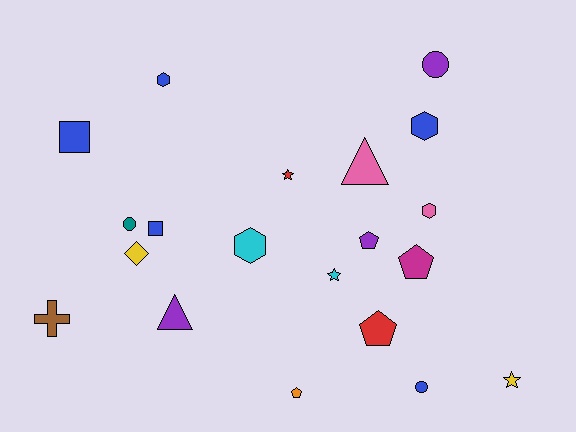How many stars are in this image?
There are 3 stars.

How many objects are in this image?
There are 20 objects.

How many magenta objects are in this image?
There is 1 magenta object.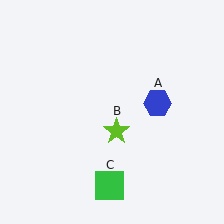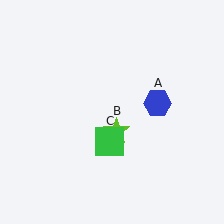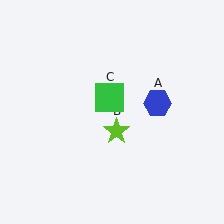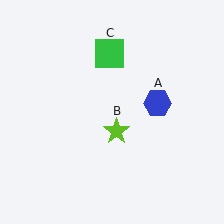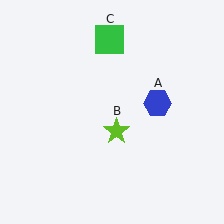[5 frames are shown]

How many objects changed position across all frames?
1 object changed position: green square (object C).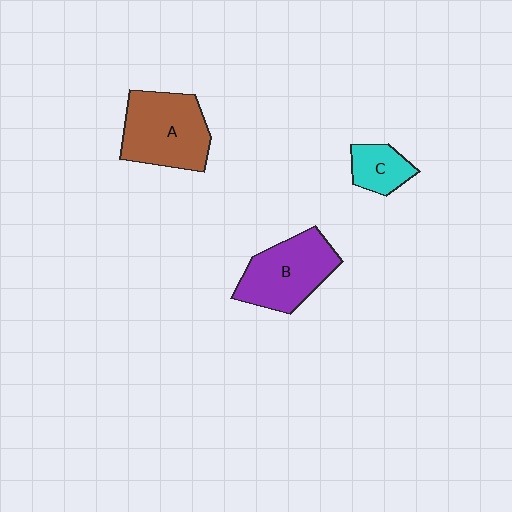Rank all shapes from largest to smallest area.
From largest to smallest: A (brown), B (purple), C (cyan).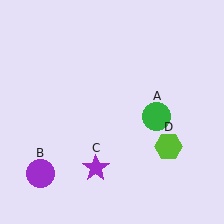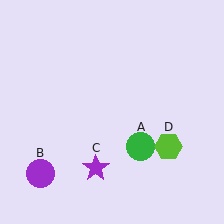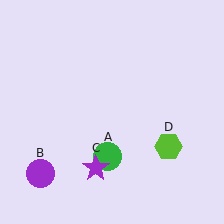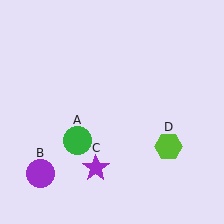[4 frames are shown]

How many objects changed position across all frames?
1 object changed position: green circle (object A).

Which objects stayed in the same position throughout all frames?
Purple circle (object B) and purple star (object C) and lime hexagon (object D) remained stationary.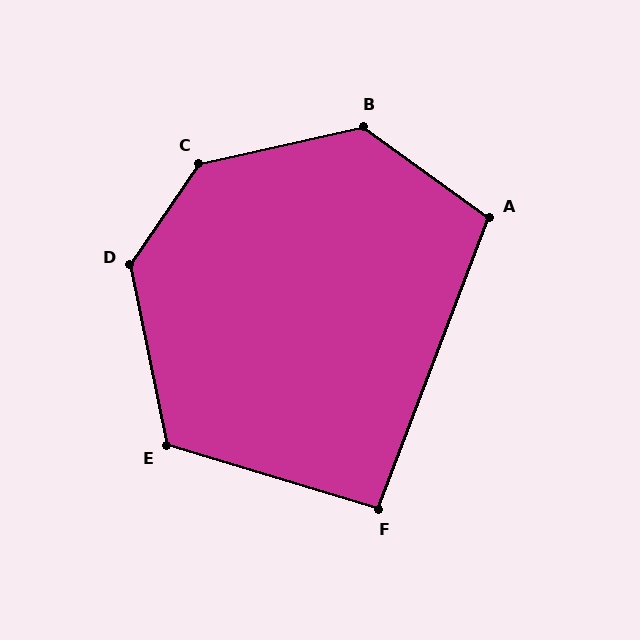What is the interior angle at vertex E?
Approximately 118 degrees (obtuse).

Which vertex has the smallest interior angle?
F, at approximately 94 degrees.